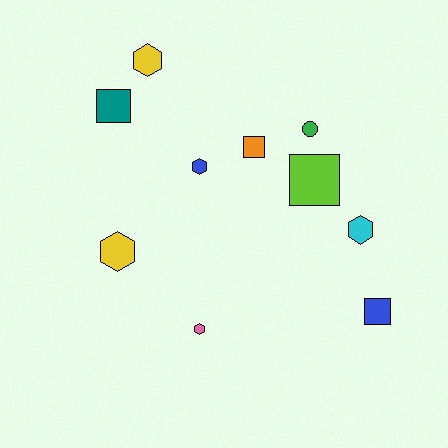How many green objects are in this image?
There is 1 green object.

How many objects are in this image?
There are 10 objects.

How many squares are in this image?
There are 4 squares.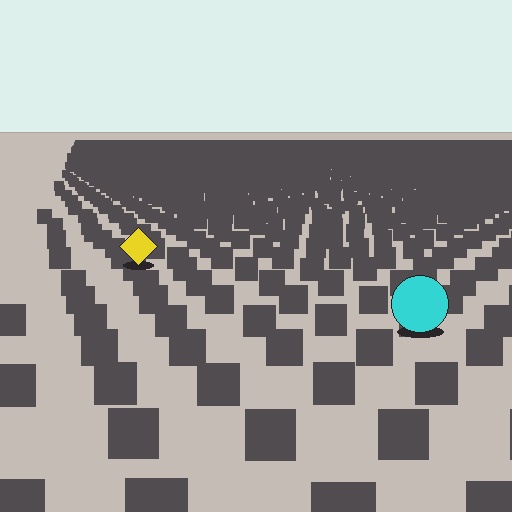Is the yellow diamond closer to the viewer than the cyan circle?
No. The cyan circle is closer — you can tell from the texture gradient: the ground texture is coarser near it.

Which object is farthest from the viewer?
The yellow diamond is farthest from the viewer. It appears smaller and the ground texture around it is denser.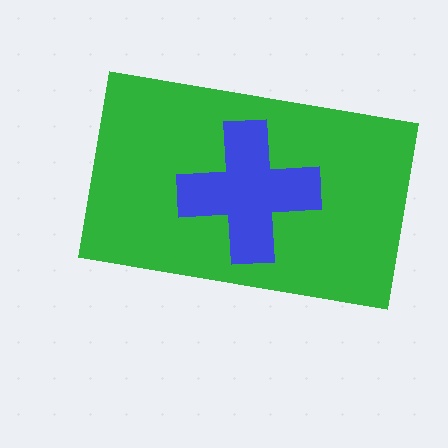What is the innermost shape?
The blue cross.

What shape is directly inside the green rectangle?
The blue cross.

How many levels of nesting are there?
2.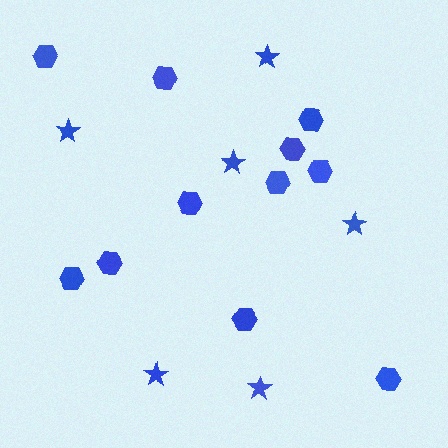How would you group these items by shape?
There are 2 groups: one group of hexagons (11) and one group of stars (6).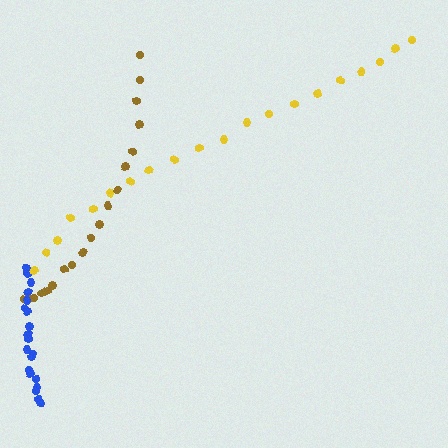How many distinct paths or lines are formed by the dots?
There are 3 distinct paths.